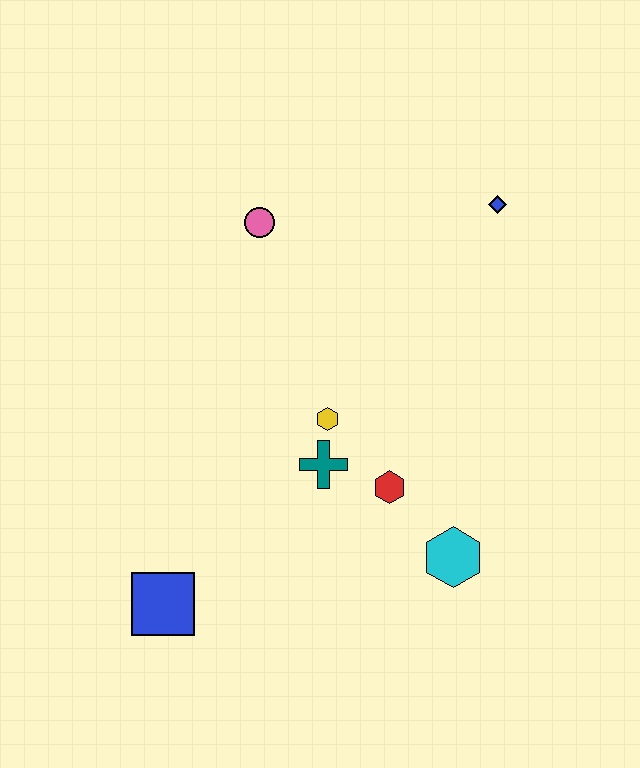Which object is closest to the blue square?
The teal cross is closest to the blue square.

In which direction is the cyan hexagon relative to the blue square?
The cyan hexagon is to the right of the blue square.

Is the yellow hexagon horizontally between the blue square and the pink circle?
No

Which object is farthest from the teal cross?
The blue diamond is farthest from the teal cross.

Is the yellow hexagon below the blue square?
No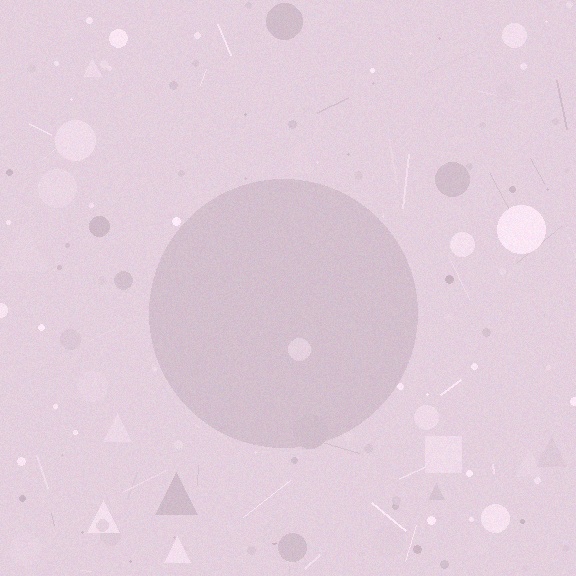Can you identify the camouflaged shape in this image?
The camouflaged shape is a circle.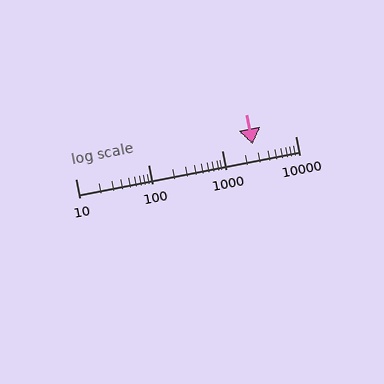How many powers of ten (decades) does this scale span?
The scale spans 3 decades, from 10 to 10000.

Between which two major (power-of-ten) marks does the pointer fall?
The pointer is between 1000 and 10000.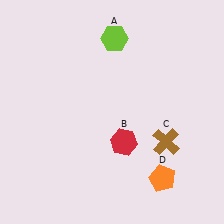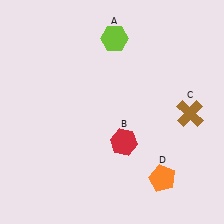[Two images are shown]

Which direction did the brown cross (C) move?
The brown cross (C) moved up.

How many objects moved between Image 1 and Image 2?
1 object moved between the two images.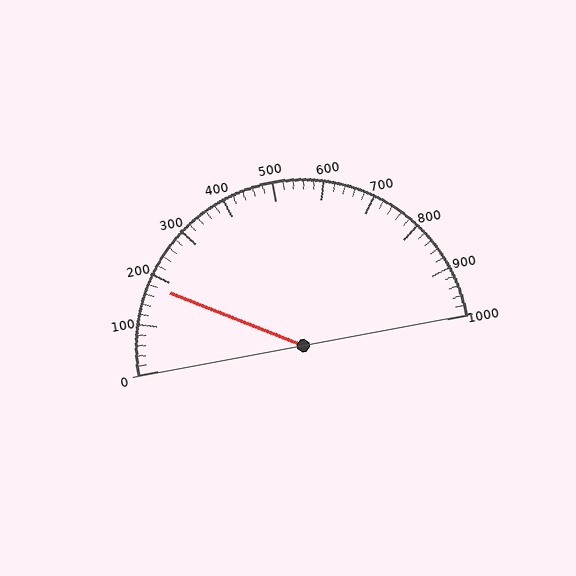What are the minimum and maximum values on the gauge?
The gauge ranges from 0 to 1000.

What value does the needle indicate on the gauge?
The needle indicates approximately 180.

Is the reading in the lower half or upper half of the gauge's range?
The reading is in the lower half of the range (0 to 1000).